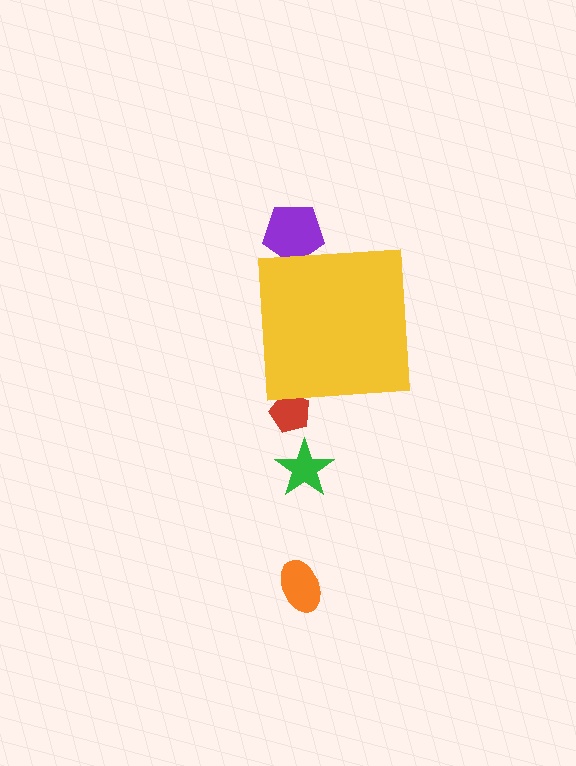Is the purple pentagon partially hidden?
Yes, the purple pentagon is partially hidden behind the yellow square.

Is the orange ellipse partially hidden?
No, the orange ellipse is fully visible.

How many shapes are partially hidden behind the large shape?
2 shapes are partially hidden.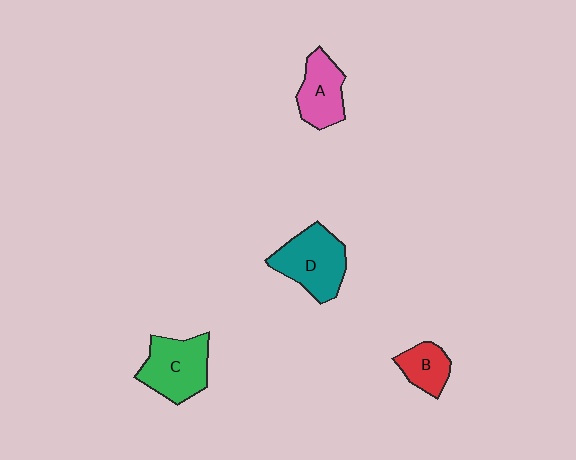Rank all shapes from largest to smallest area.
From largest to smallest: D (teal), C (green), A (pink), B (red).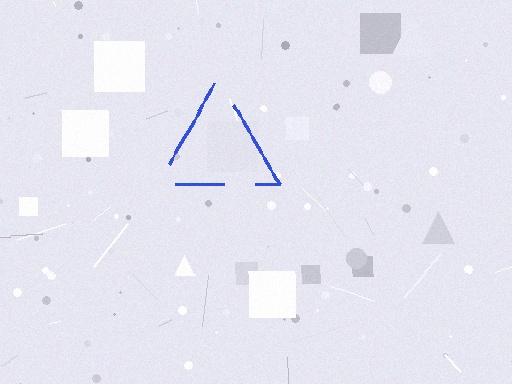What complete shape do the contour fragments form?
The contour fragments form a triangle.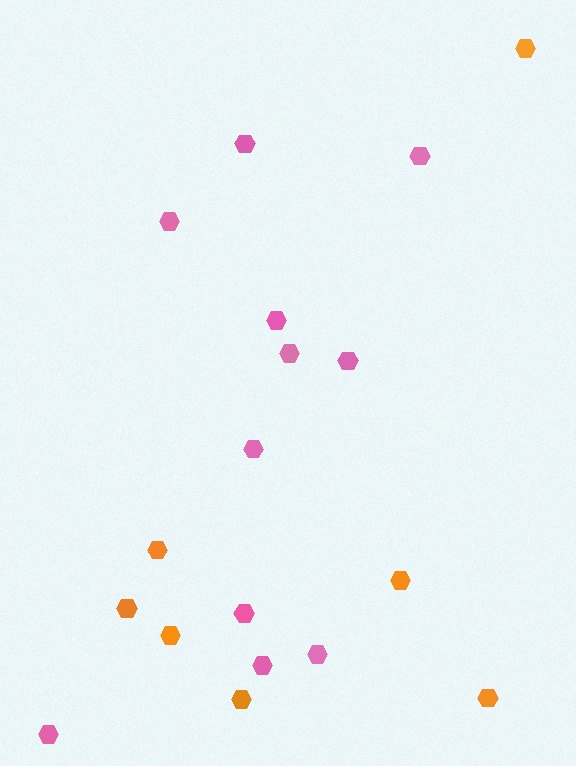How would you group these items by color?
There are 2 groups: one group of pink hexagons (11) and one group of orange hexagons (7).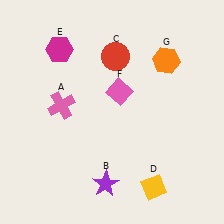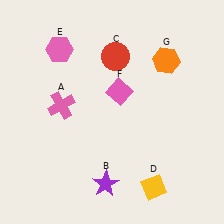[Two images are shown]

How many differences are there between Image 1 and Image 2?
There is 1 difference between the two images.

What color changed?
The hexagon (E) changed from magenta in Image 1 to pink in Image 2.